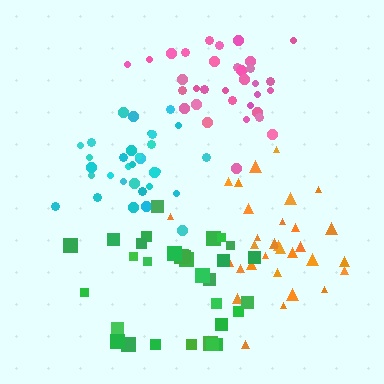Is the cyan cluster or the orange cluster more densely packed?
Cyan.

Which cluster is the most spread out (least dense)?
Green.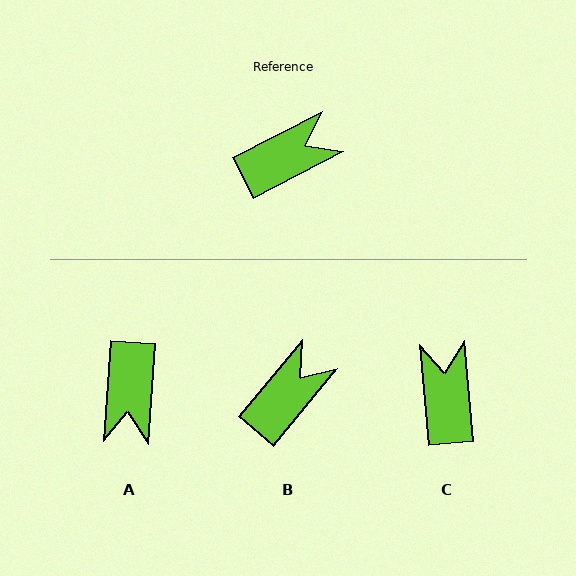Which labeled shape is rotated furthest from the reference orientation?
A, about 121 degrees away.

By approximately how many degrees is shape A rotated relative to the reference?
Approximately 121 degrees clockwise.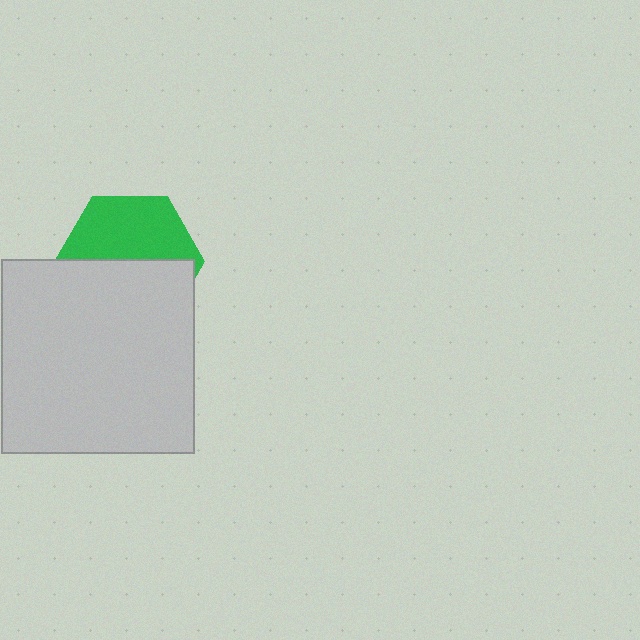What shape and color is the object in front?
The object in front is a light gray square.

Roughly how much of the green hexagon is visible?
About half of it is visible (roughly 49%).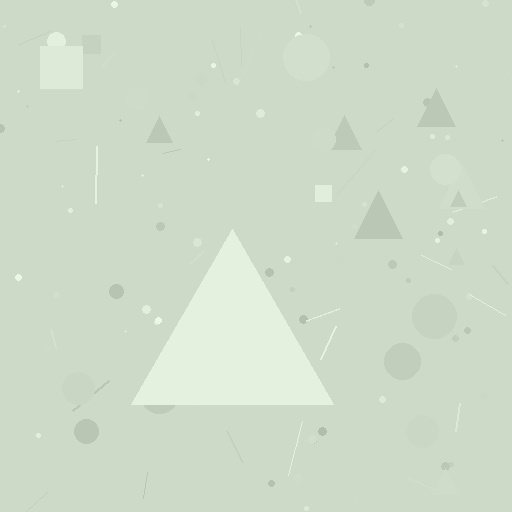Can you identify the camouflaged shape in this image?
The camouflaged shape is a triangle.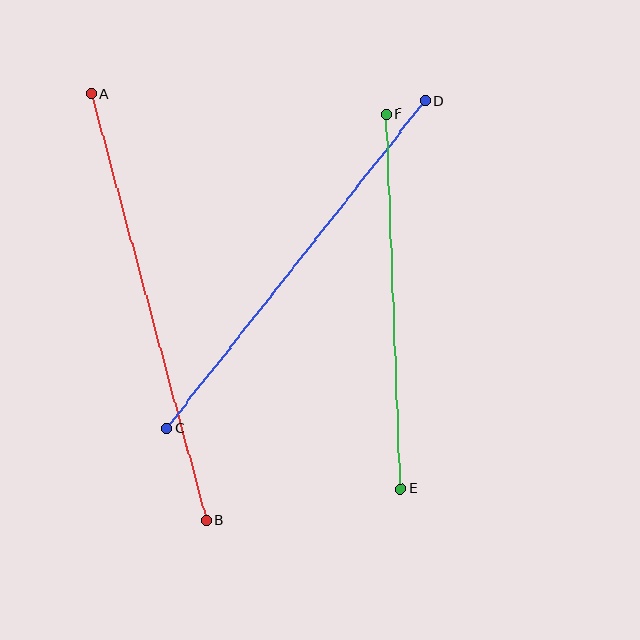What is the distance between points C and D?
The distance is approximately 418 pixels.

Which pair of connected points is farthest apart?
Points A and B are farthest apart.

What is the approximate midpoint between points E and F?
The midpoint is at approximately (394, 301) pixels.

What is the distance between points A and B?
The distance is approximately 442 pixels.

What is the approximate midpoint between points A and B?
The midpoint is at approximately (148, 307) pixels.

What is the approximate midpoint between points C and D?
The midpoint is at approximately (296, 264) pixels.